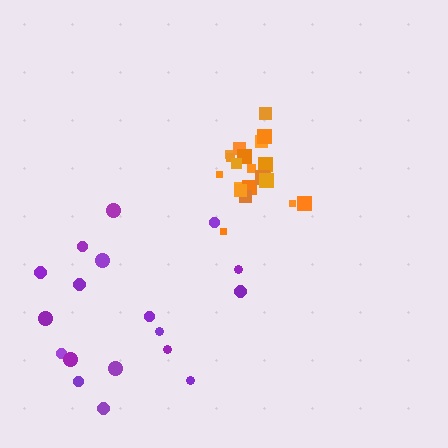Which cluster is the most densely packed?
Orange.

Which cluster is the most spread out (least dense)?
Purple.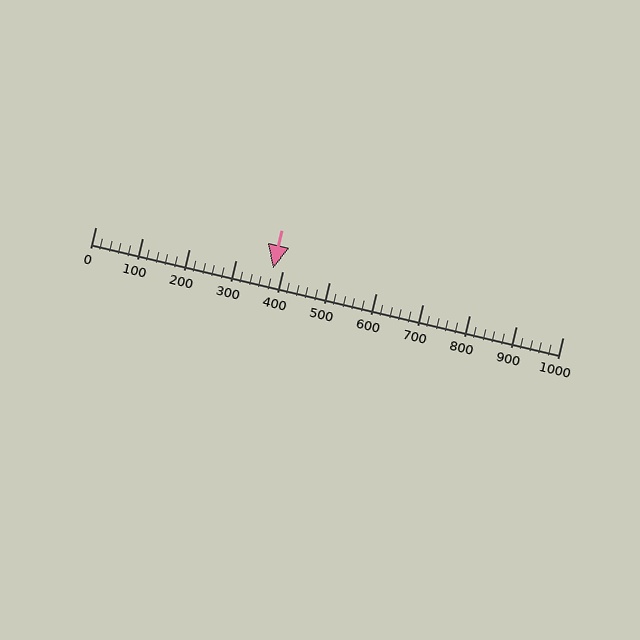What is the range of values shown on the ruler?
The ruler shows values from 0 to 1000.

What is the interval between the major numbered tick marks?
The major tick marks are spaced 100 units apart.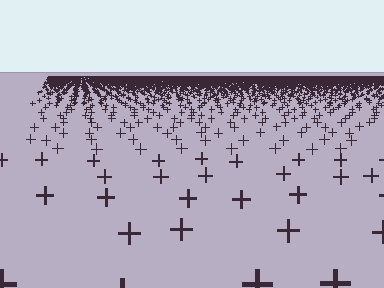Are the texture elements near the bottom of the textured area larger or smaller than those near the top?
Larger. Near the bottom, elements are closer to the viewer and appear at a bigger on-screen size.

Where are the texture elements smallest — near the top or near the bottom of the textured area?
Near the top.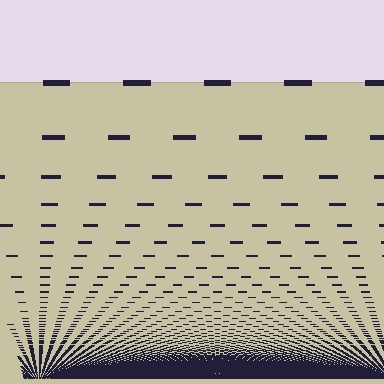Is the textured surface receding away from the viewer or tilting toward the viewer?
The surface appears to tilt toward the viewer. Texture elements get larger and sparser toward the top.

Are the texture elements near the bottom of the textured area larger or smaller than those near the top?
Smaller. The gradient is inverted — elements near the bottom are smaller and denser.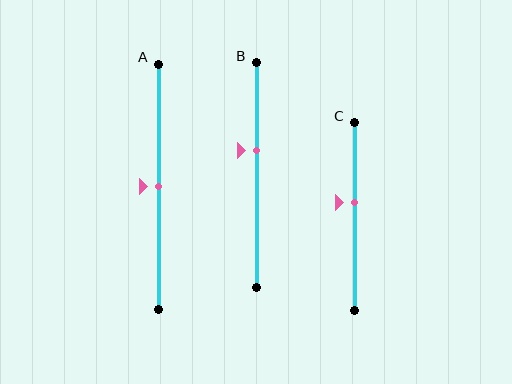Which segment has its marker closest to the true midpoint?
Segment A has its marker closest to the true midpoint.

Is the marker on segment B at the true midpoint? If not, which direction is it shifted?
No, the marker on segment B is shifted upward by about 11% of the segment length.